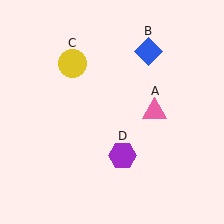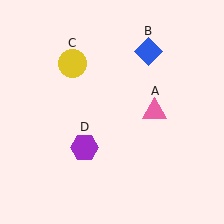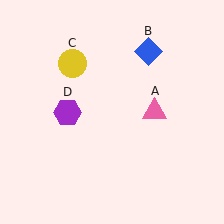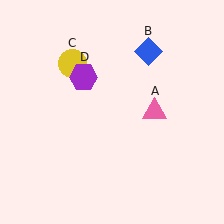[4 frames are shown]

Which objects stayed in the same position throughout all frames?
Pink triangle (object A) and blue diamond (object B) and yellow circle (object C) remained stationary.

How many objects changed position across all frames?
1 object changed position: purple hexagon (object D).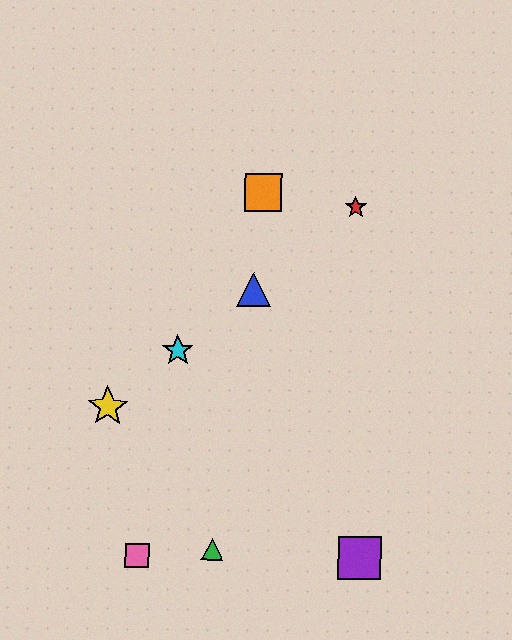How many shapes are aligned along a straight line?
4 shapes (the red star, the blue triangle, the yellow star, the cyan star) are aligned along a straight line.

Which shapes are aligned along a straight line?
The red star, the blue triangle, the yellow star, the cyan star are aligned along a straight line.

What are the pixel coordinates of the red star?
The red star is at (356, 207).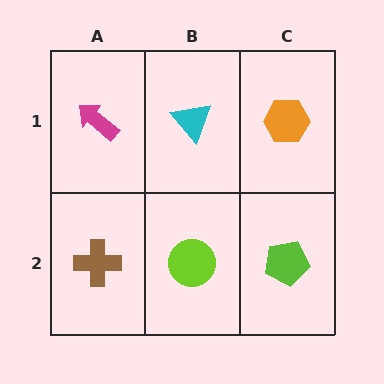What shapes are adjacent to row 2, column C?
An orange hexagon (row 1, column C), a lime circle (row 2, column B).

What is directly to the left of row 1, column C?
A cyan triangle.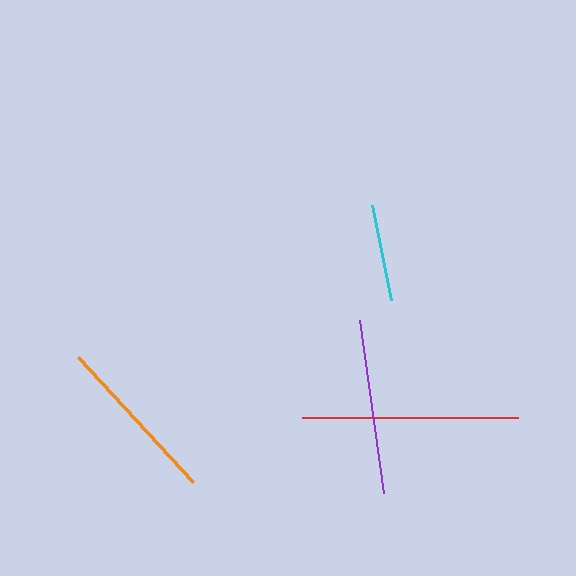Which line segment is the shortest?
The cyan line is the shortest at approximately 97 pixels.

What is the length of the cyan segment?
The cyan segment is approximately 97 pixels long.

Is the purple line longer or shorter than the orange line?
The purple line is longer than the orange line.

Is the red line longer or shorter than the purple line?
The red line is longer than the purple line.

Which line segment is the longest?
The red line is the longest at approximately 216 pixels.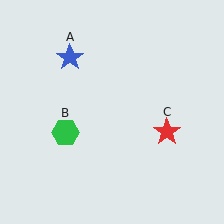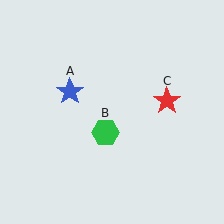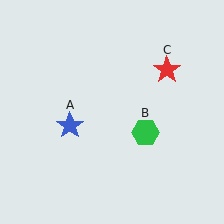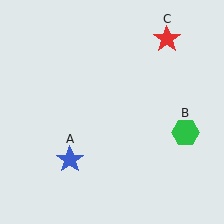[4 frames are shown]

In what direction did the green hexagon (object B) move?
The green hexagon (object B) moved right.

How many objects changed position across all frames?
3 objects changed position: blue star (object A), green hexagon (object B), red star (object C).